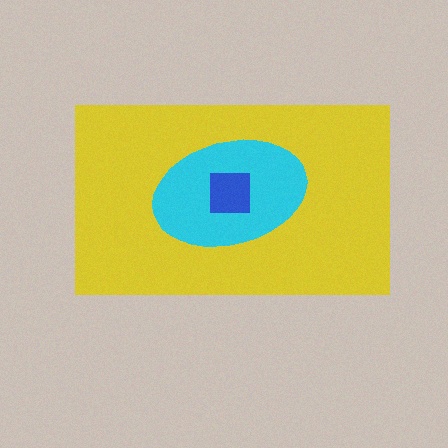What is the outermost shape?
The yellow rectangle.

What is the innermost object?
The blue square.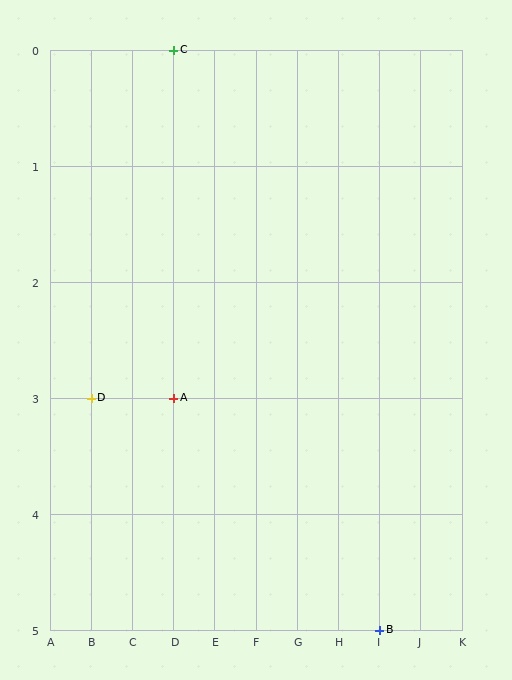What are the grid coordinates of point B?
Point B is at grid coordinates (I, 5).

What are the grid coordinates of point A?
Point A is at grid coordinates (D, 3).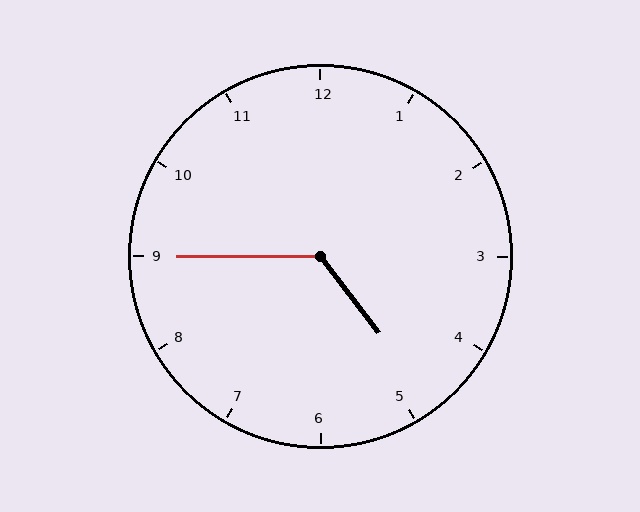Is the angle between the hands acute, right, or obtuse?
It is obtuse.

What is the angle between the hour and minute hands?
Approximately 128 degrees.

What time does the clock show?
4:45.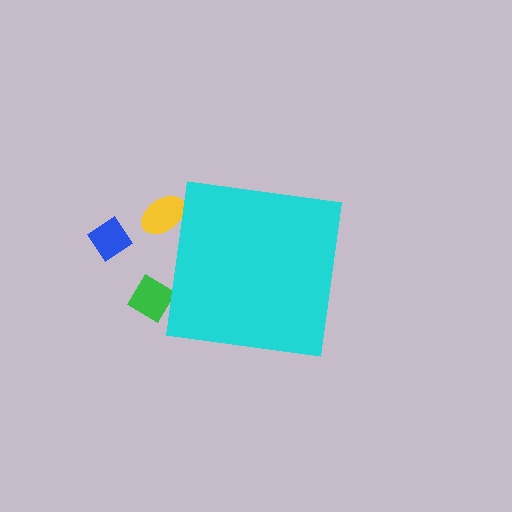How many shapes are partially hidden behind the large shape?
2 shapes are partially hidden.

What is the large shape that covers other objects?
A cyan square.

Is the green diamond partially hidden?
Yes, the green diamond is partially hidden behind the cyan square.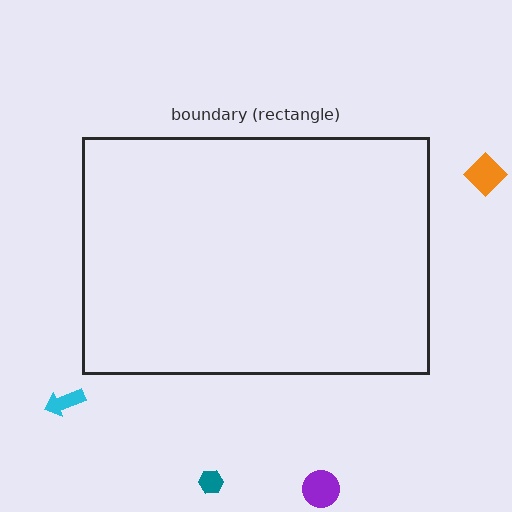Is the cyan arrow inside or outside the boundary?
Outside.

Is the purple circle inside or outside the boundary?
Outside.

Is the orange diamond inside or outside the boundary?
Outside.